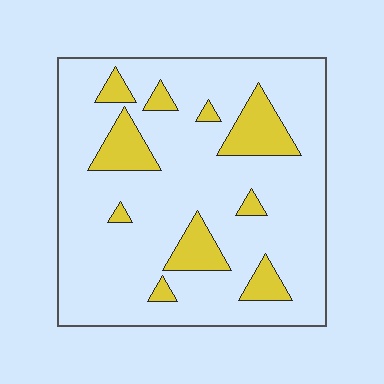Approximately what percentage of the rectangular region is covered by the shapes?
Approximately 15%.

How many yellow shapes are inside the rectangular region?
10.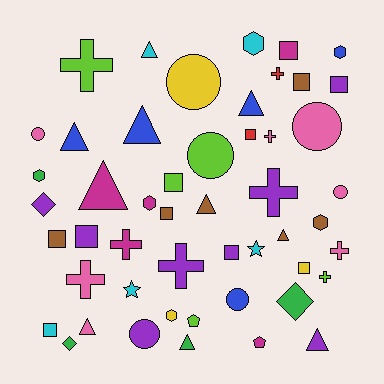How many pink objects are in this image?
There are 7 pink objects.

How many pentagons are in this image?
There are 2 pentagons.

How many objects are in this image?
There are 50 objects.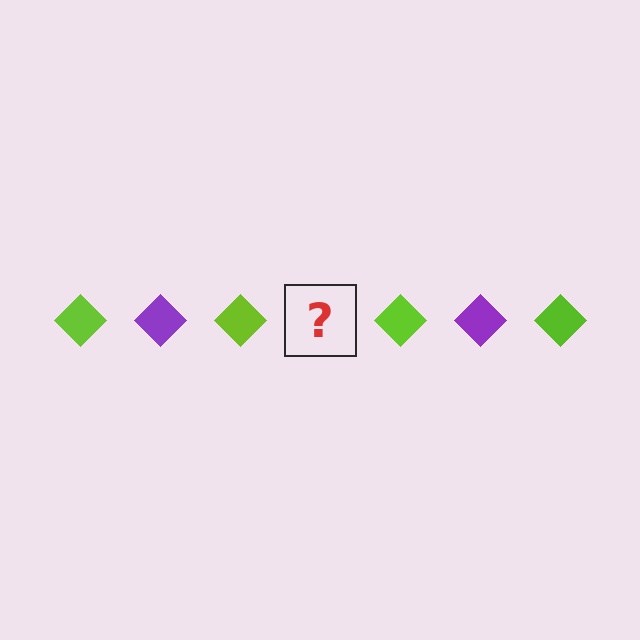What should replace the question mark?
The question mark should be replaced with a purple diamond.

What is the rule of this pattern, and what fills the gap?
The rule is that the pattern cycles through lime, purple diamonds. The gap should be filled with a purple diamond.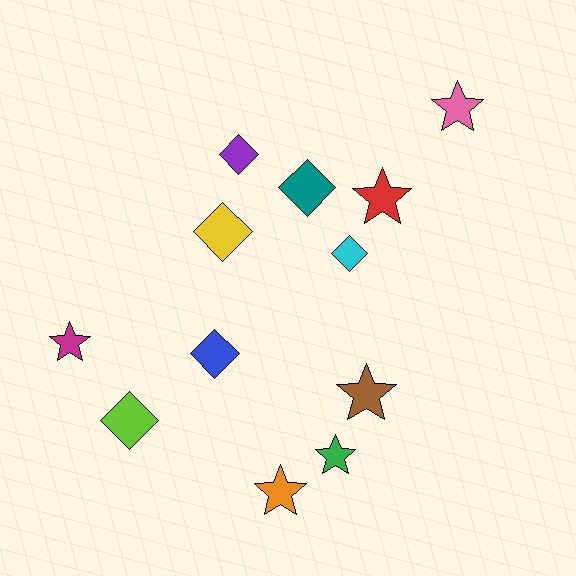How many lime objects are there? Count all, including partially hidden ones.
There is 1 lime object.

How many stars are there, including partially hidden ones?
There are 6 stars.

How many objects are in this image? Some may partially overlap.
There are 12 objects.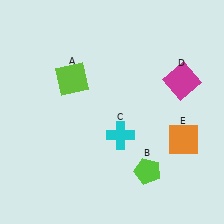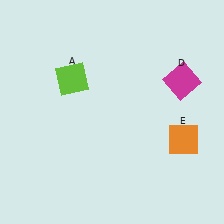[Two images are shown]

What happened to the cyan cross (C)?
The cyan cross (C) was removed in Image 2. It was in the bottom-right area of Image 1.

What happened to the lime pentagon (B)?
The lime pentagon (B) was removed in Image 2. It was in the bottom-right area of Image 1.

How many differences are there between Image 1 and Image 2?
There are 2 differences between the two images.